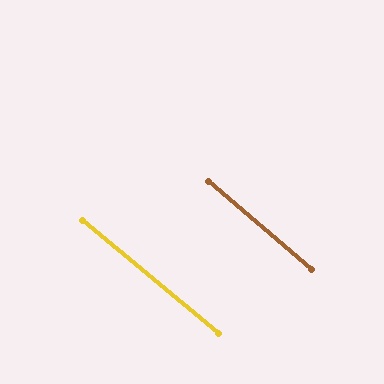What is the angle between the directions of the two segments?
Approximately 1 degree.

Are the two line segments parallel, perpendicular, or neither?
Parallel — their directions differ by only 0.9°.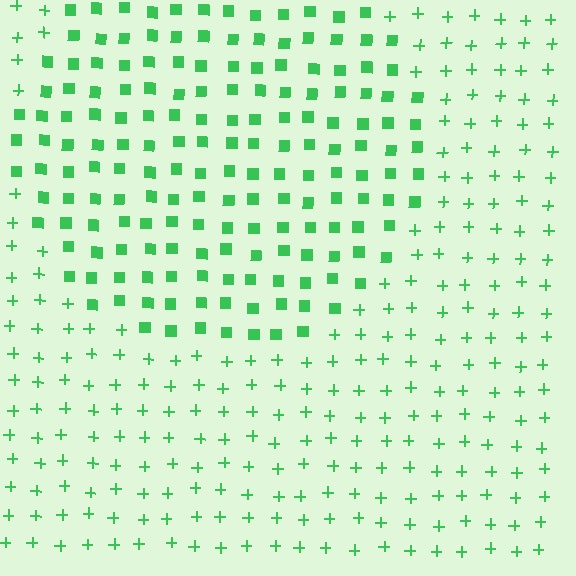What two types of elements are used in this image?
The image uses squares inside the circle region and plus signs outside it.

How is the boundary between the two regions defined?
The boundary is defined by a change in element shape: squares inside vs. plus signs outside. All elements share the same color and spacing.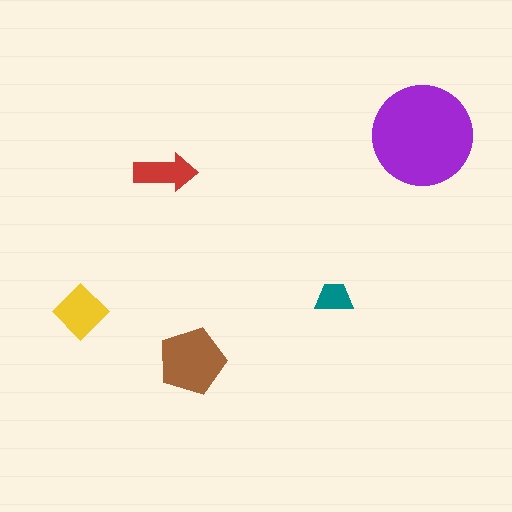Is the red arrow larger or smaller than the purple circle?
Smaller.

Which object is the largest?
The purple circle.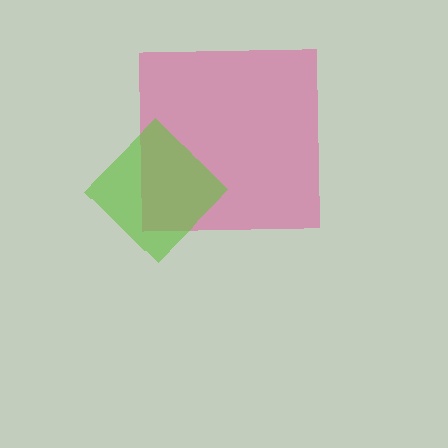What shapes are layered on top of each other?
The layered shapes are: a pink square, a lime diamond.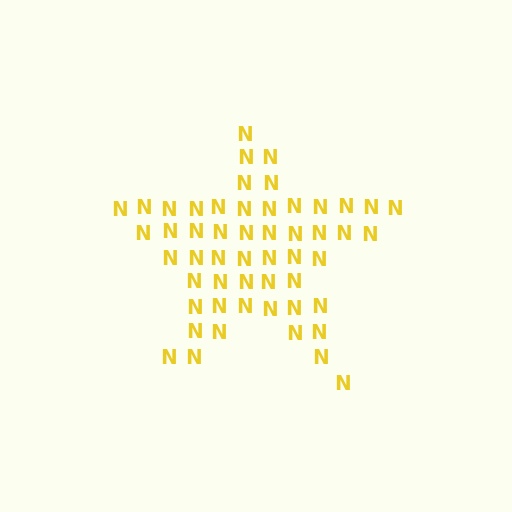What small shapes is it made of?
It is made of small letter N's.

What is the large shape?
The large shape is a star.